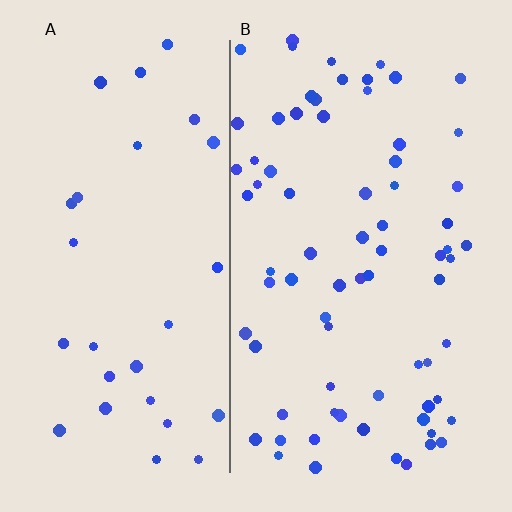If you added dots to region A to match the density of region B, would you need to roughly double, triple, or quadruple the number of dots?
Approximately triple.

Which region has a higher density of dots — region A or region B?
B (the right).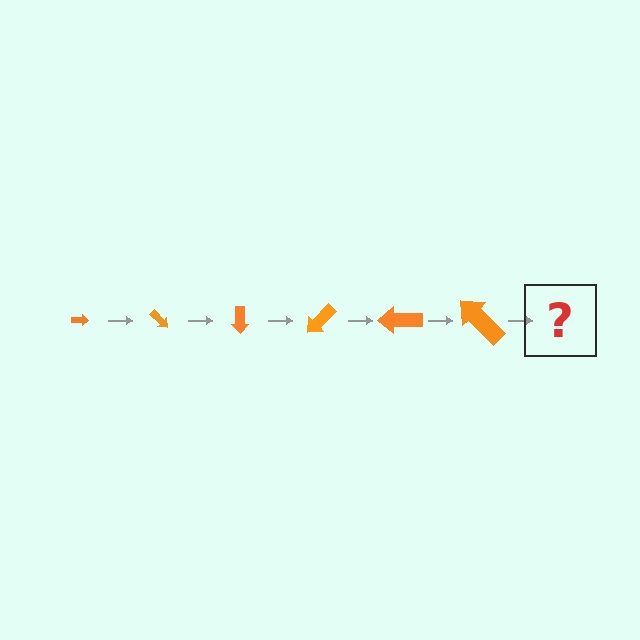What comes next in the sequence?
The next element should be an arrow, larger than the previous one and rotated 270 degrees from the start.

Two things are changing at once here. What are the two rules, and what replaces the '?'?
The two rules are that the arrow grows larger each step and it rotates 45 degrees each step. The '?' should be an arrow, larger than the previous one and rotated 270 degrees from the start.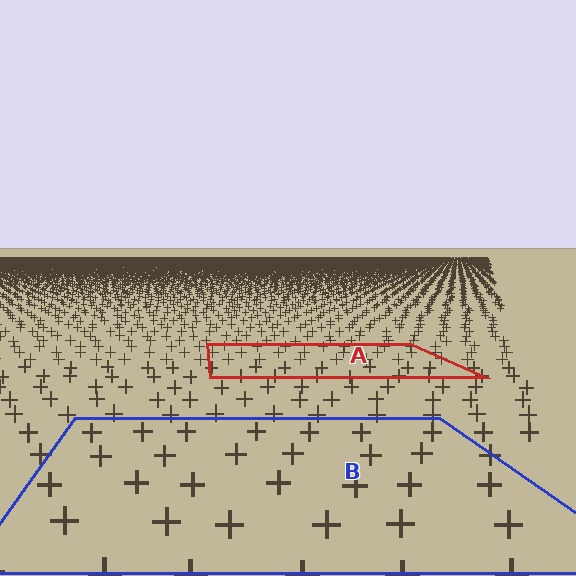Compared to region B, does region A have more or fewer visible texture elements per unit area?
Region A has more texture elements per unit area — they are packed more densely because it is farther away.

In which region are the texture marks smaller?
The texture marks are smaller in region A, because it is farther away.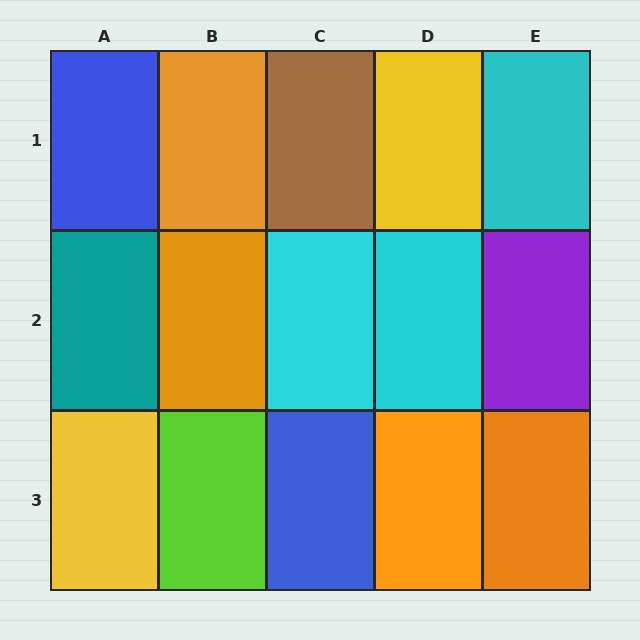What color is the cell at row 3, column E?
Orange.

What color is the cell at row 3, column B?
Lime.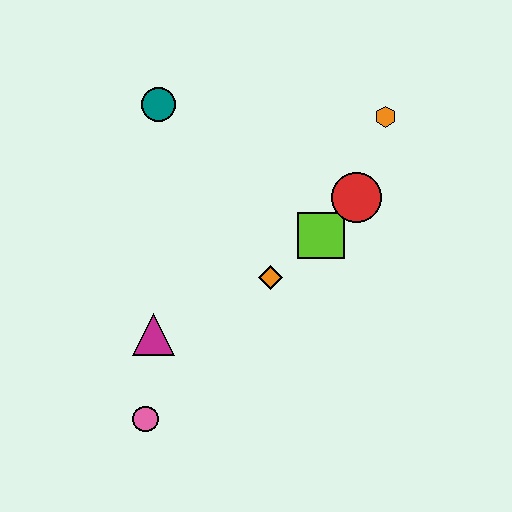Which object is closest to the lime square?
The red circle is closest to the lime square.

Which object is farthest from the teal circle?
The pink circle is farthest from the teal circle.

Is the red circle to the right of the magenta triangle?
Yes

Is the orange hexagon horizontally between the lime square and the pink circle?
No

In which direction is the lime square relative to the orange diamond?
The lime square is to the right of the orange diamond.